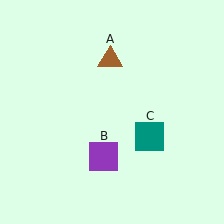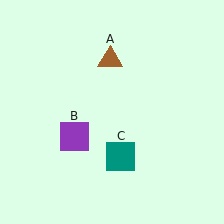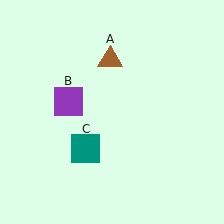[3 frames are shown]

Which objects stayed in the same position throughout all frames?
Brown triangle (object A) remained stationary.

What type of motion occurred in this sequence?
The purple square (object B), teal square (object C) rotated clockwise around the center of the scene.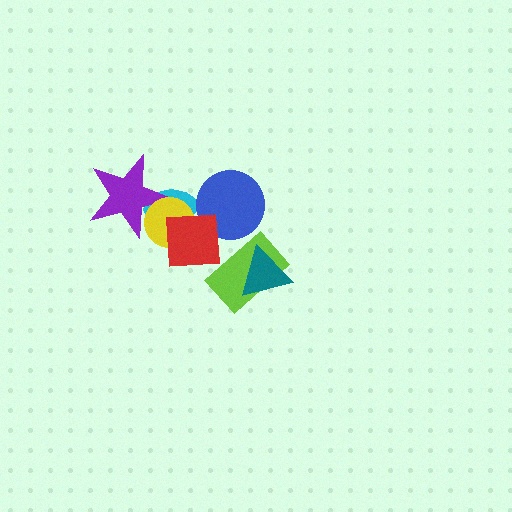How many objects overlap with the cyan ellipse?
3 objects overlap with the cyan ellipse.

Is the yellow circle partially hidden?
Yes, it is partially covered by another shape.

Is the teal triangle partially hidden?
No, no other shape covers it.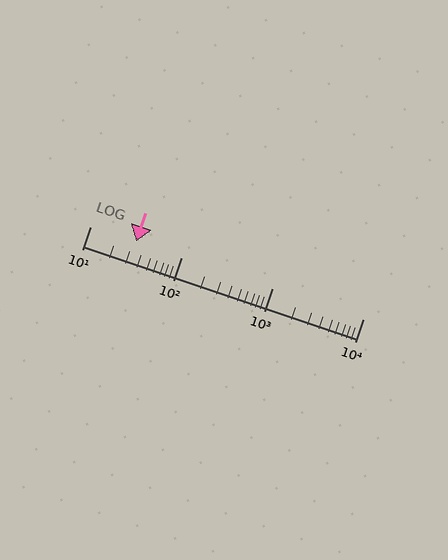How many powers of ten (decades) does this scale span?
The scale spans 3 decades, from 10 to 10000.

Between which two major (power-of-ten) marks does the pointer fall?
The pointer is between 10 and 100.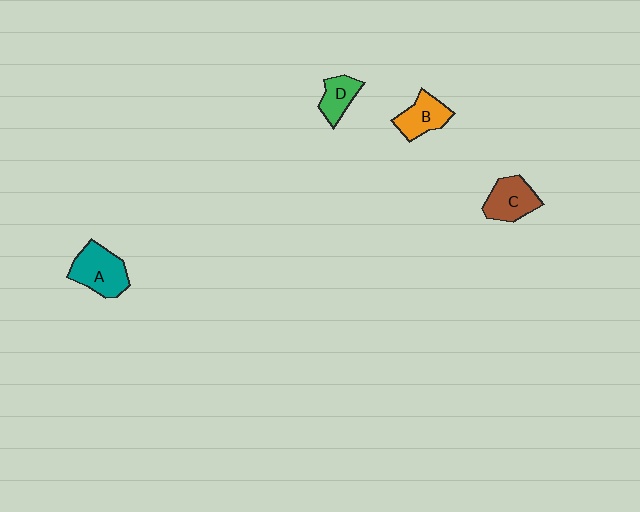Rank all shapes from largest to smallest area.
From largest to smallest: A (teal), C (brown), B (orange), D (green).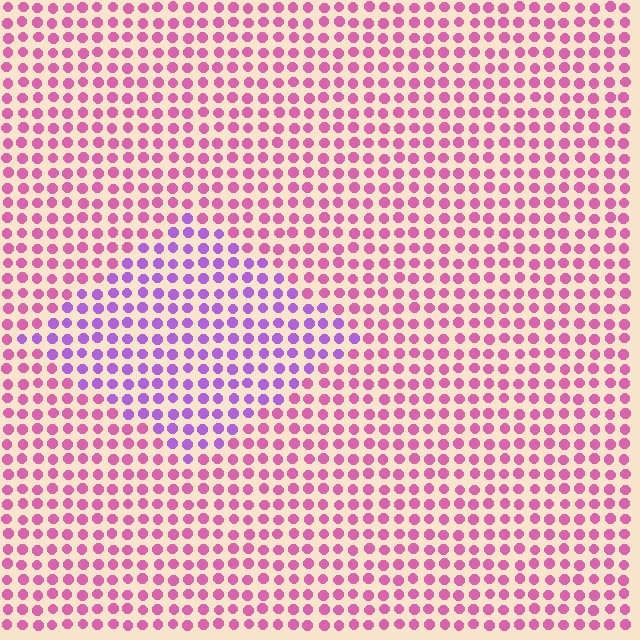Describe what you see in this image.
The image is filled with small pink elements in a uniform arrangement. A diamond-shaped region is visible where the elements are tinted to a slightly different hue, forming a subtle color boundary.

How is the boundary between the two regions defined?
The boundary is defined purely by a slight shift in hue (about 43 degrees). Spacing, size, and orientation are identical on both sides.